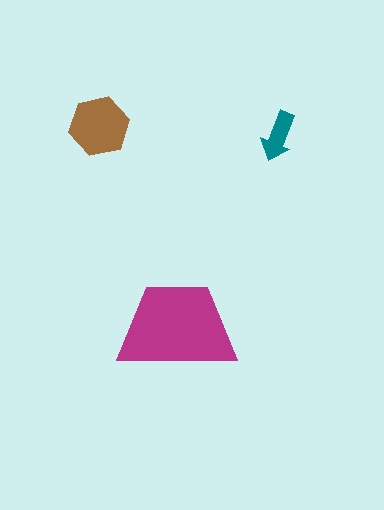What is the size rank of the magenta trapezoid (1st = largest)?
1st.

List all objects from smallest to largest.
The teal arrow, the brown hexagon, the magenta trapezoid.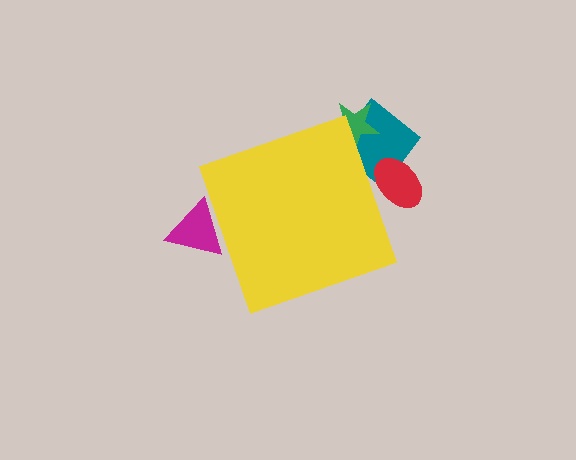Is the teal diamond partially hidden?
Yes, the teal diamond is partially hidden behind the yellow diamond.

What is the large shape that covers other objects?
A yellow diamond.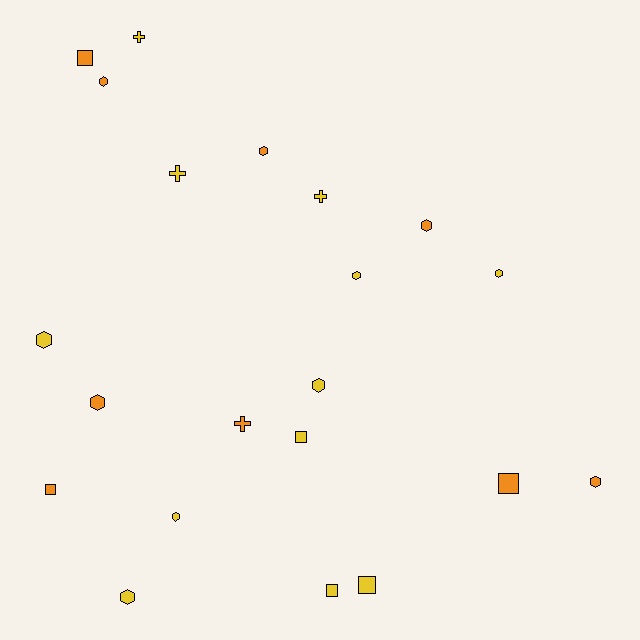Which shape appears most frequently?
Hexagon, with 11 objects.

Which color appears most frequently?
Yellow, with 12 objects.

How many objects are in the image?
There are 21 objects.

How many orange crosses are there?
There is 1 orange cross.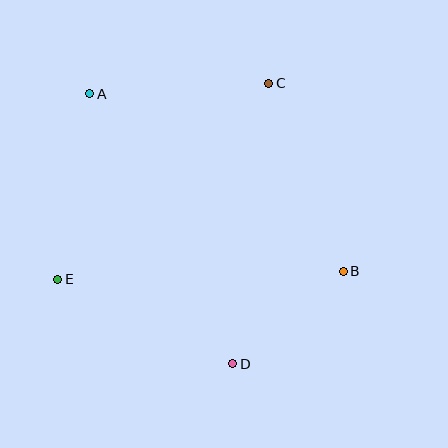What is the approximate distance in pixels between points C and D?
The distance between C and D is approximately 283 pixels.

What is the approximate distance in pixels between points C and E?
The distance between C and E is approximately 288 pixels.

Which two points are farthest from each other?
Points A and B are farthest from each other.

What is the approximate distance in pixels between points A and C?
The distance between A and C is approximately 179 pixels.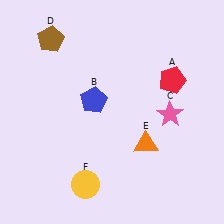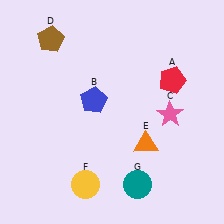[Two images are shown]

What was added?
A teal circle (G) was added in Image 2.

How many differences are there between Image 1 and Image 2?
There is 1 difference between the two images.